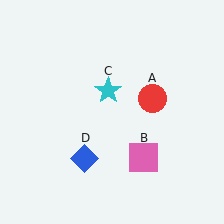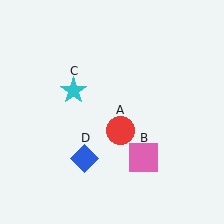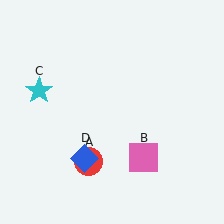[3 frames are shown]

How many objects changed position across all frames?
2 objects changed position: red circle (object A), cyan star (object C).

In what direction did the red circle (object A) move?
The red circle (object A) moved down and to the left.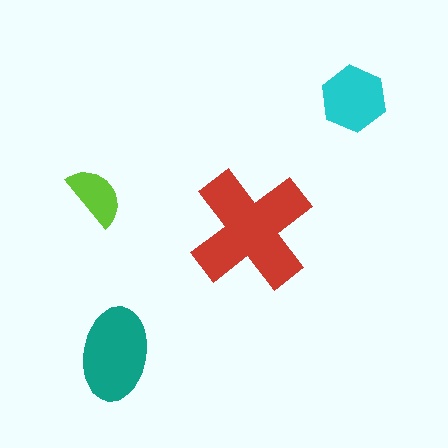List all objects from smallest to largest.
The lime semicircle, the cyan hexagon, the teal ellipse, the red cross.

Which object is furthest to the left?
The lime semicircle is leftmost.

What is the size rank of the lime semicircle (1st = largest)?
4th.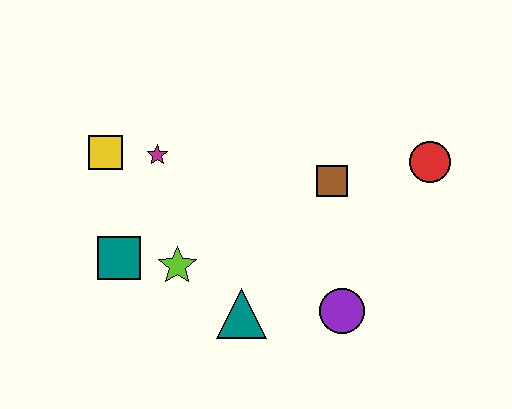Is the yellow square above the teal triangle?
Yes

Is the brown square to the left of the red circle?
Yes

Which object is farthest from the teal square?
The red circle is farthest from the teal square.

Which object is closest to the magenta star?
The yellow square is closest to the magenta star.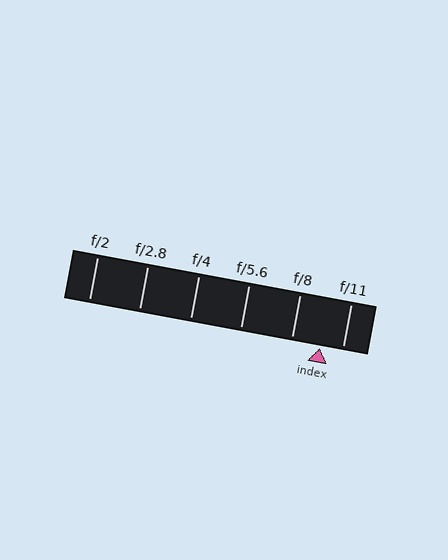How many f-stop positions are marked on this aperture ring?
There are 6 f-stop positions marked.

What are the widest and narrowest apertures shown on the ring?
The widest aperture shown is f/2 and the narrowest is f/11.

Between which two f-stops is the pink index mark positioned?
The index mark is between f/8 and f/11.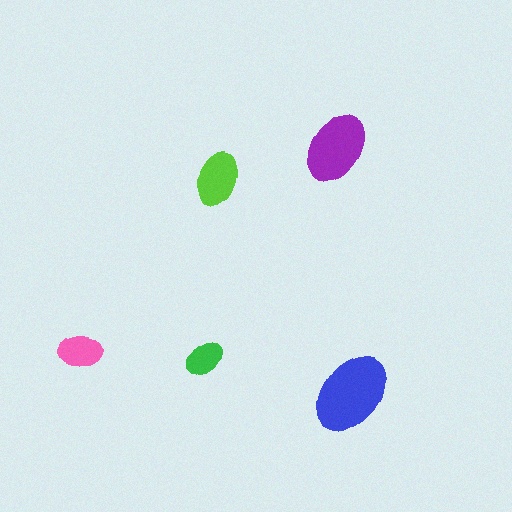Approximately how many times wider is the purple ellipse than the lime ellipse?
About 1.5 times wider.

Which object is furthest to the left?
The pink ellipse is leftmost.